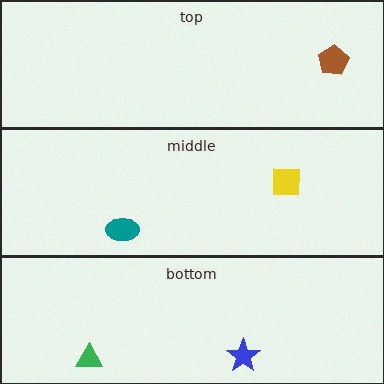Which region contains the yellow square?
The middle region.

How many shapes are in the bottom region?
2.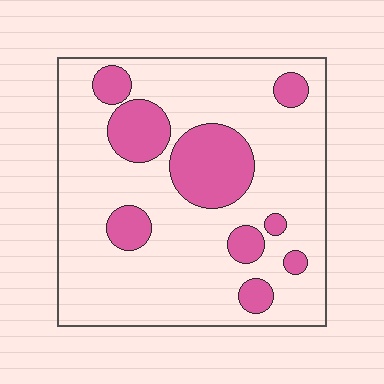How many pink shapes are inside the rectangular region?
9.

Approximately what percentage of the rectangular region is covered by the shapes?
Approximately 20%.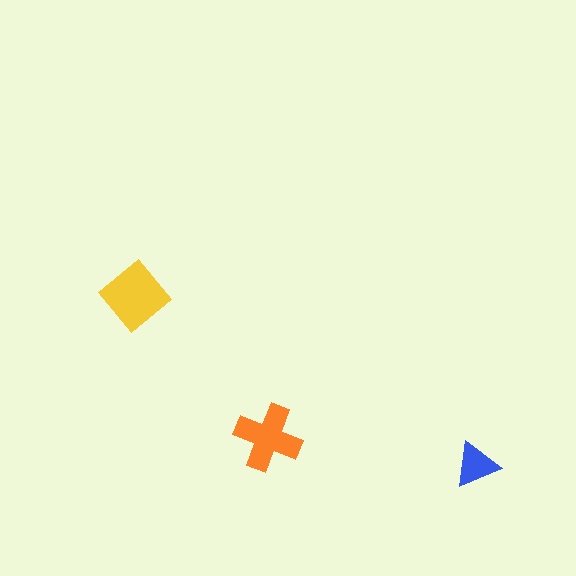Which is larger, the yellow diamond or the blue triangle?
The yellow diamond.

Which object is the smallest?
The blue triangle.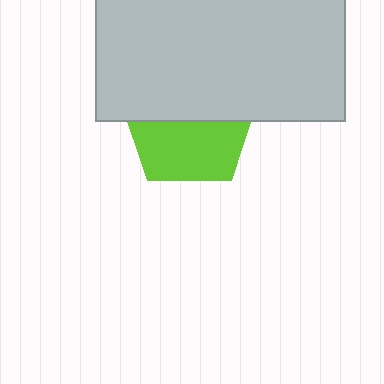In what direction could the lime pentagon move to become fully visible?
The lime pentagon could move down. That would shift it out from behind the light gray rectangle entirely.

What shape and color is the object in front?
The object in front is a light gray rectangle.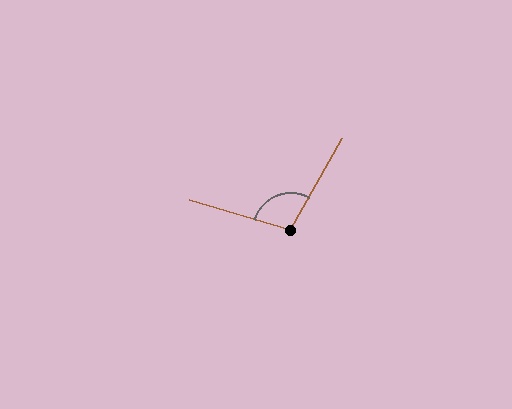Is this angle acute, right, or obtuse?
It is obtuse.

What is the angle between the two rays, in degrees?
Approximately 103 degrees.